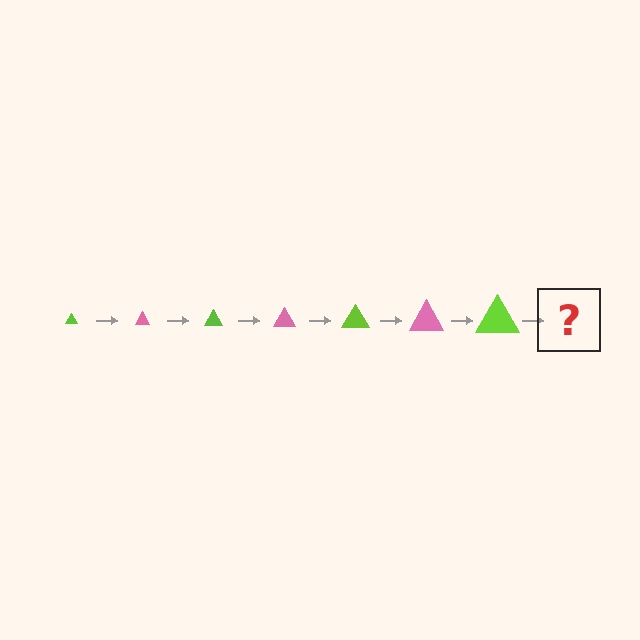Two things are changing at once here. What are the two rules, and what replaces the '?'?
The two rules are that the triangle grows larger each step and the color cycles through lime and pink. The '?' should be a pink triangle, larger than the previous one.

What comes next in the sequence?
The next element should be a pink triangle, larger than the previous one.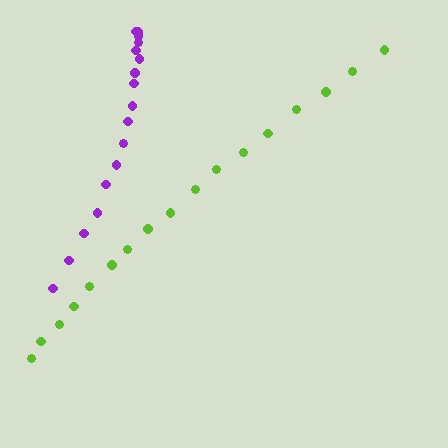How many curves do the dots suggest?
There are 2 distinct paths.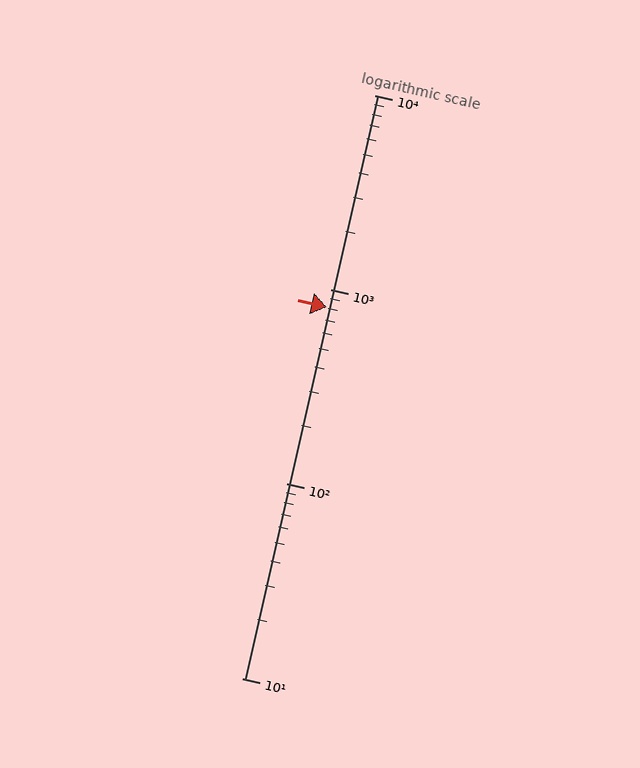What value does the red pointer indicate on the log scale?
The pointer indicates approximately 810.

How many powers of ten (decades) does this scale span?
The scale spans 3 decades, from 10 to 10000.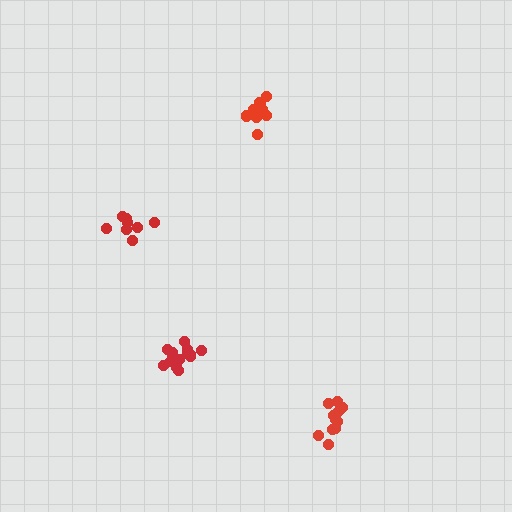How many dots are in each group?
Group 1: 11 dots, Group 2: 8 dots, Group 3: 12 dots, Group 4: 14 dots (45 total).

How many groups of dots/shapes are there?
There are 4 groups.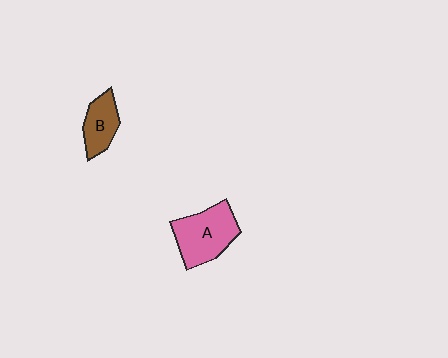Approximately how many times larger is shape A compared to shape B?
Approximately 1.7 times.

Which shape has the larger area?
Shape A (pink).